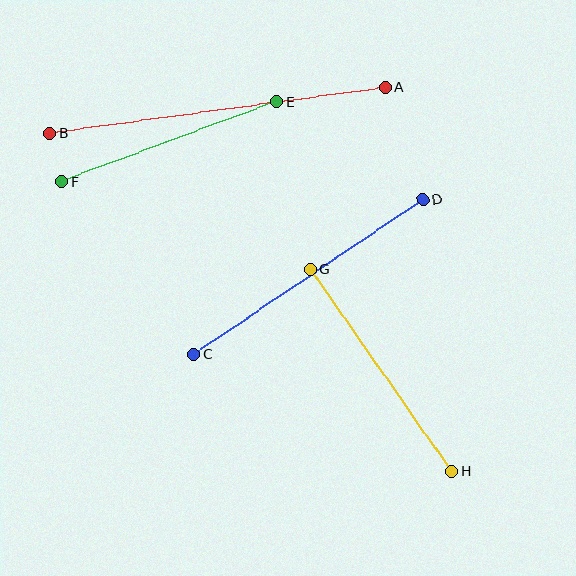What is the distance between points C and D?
The distance is approximately 276 pixels.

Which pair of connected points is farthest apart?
Points A and B are farthest apart.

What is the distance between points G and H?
The distance is approximately 247 pixels.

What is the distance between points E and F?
The distance is approximately 229 pixels.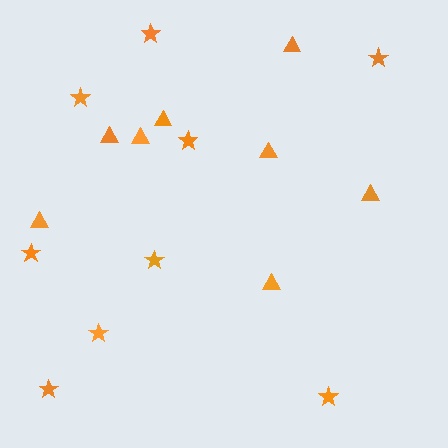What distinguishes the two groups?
There are 2 groups: one group of triangles (8) and one group of stars (9).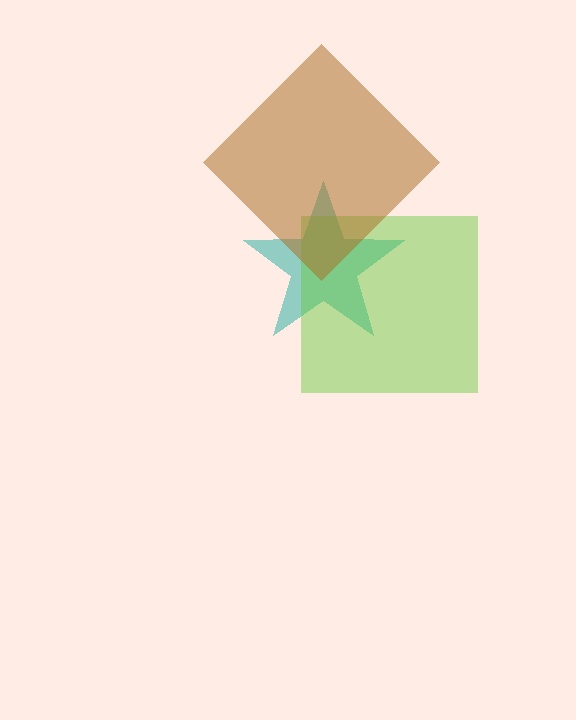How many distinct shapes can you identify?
There are 3 distinct shapes: a teal star, a lime square, a brown diamond.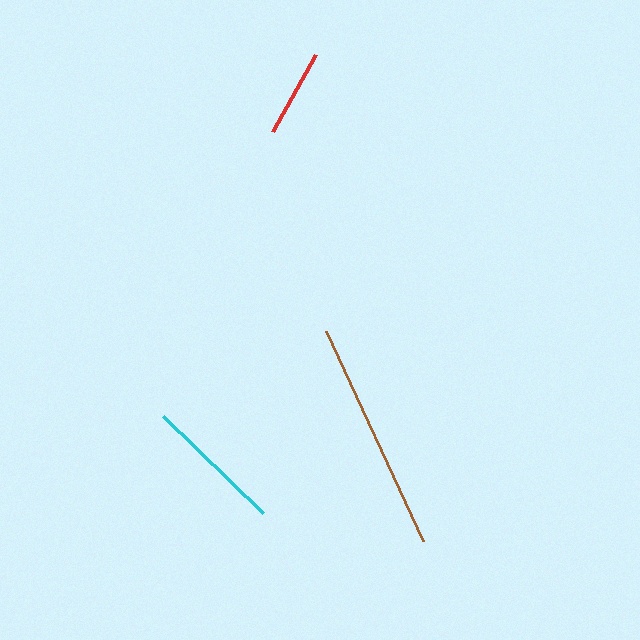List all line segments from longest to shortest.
From longest to shortest: brown, cyan, red.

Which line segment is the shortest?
The red line is the shortest at approximately 88 pixels.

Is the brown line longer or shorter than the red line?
The brown line is longer than the red line.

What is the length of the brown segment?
The brown segment is approximately 231 pixels long.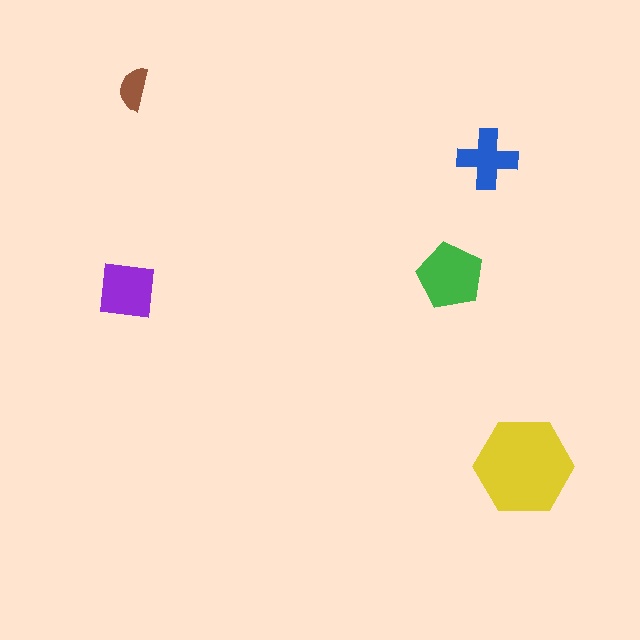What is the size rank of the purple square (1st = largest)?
3rd.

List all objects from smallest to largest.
The brown semicircle, the blue cross, the purple square, the green pentagon, the yellow hexagon.